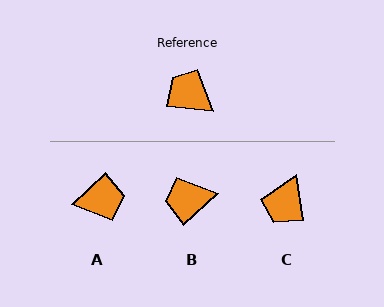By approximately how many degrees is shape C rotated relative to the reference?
Approximately 104 degrees counter-clockwise.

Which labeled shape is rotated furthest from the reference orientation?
A, about 131 degrees away.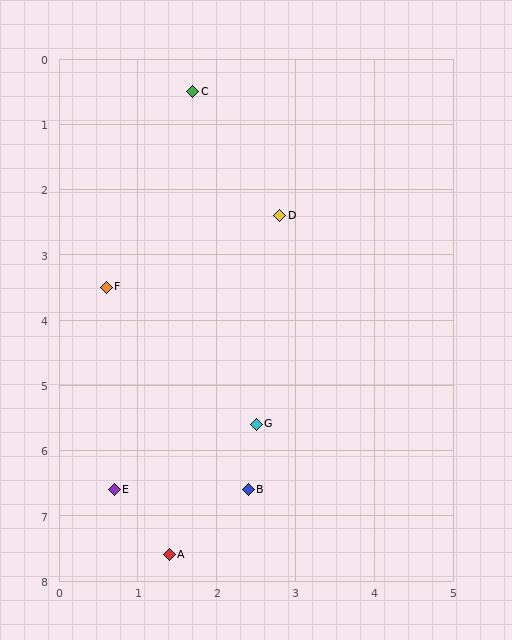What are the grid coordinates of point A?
Point A is at approximately (1.4, 7.6).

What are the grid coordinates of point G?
Point G is at approximately (2.5, 5.6).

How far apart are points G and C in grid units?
Points G and C are about 5.2 grid units apart.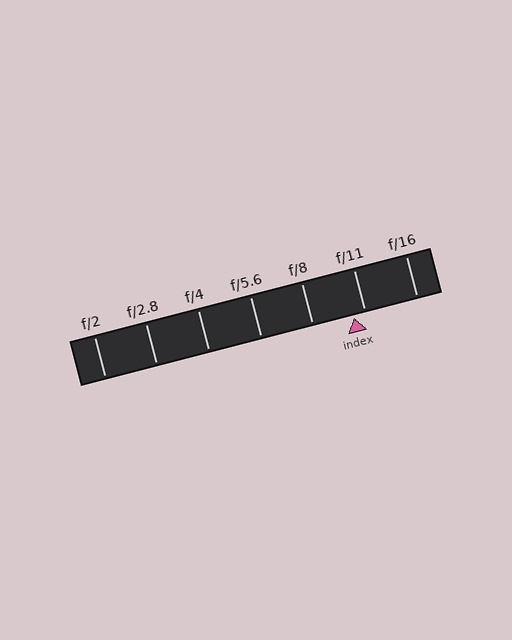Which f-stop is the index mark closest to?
The index mark is closest to f/11.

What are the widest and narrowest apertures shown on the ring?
The widest aperture shown is f/2 and the narrowest is f/16.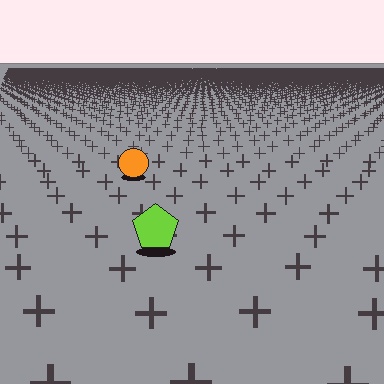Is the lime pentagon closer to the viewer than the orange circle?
Yes. The lime pentagon is closer — you can tell from the texture gradient: the ground texture is coarser near it.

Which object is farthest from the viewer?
The orange circle is farthest from the viewer. It appears smaller and the ground texture around it is denser.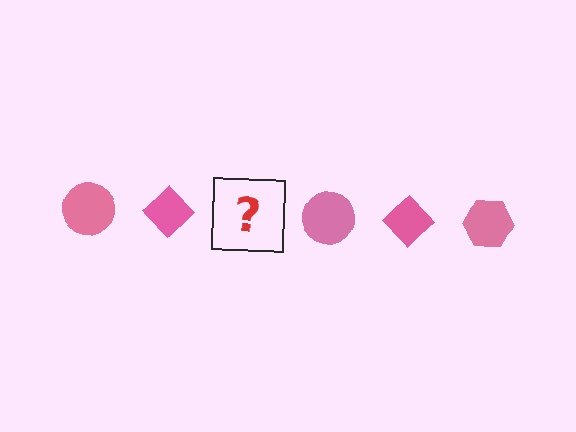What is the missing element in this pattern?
The missing element is a pink hexagon.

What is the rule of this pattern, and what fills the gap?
The rule is that the pattern cycles through circle, diamond, hexagon shapes in pink. The gap should be filled with a pink hexagon.